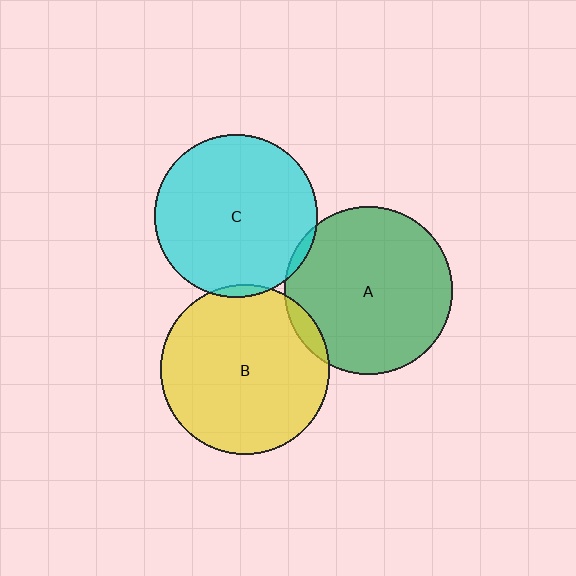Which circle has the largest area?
Circle B (yellow).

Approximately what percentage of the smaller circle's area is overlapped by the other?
Approximately 5%.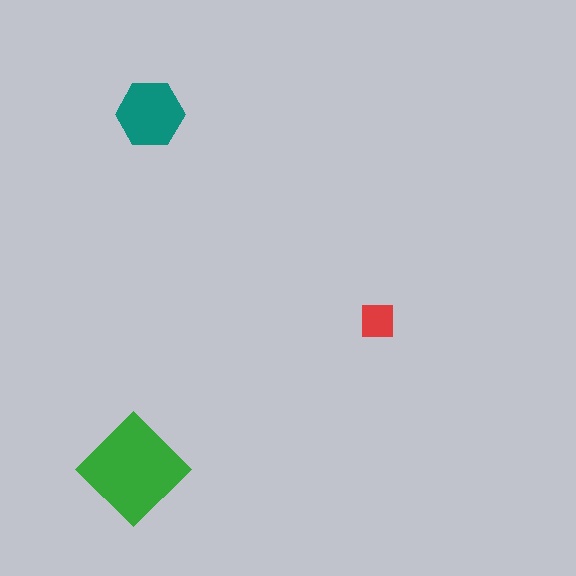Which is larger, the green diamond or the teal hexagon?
The green diamond.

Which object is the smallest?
The red square.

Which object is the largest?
The green diamond.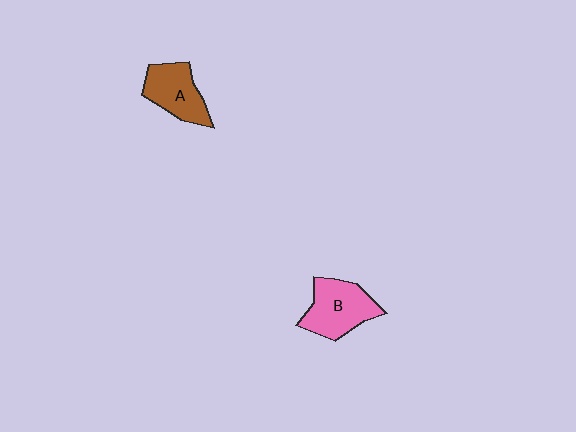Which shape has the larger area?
Shape B (pink).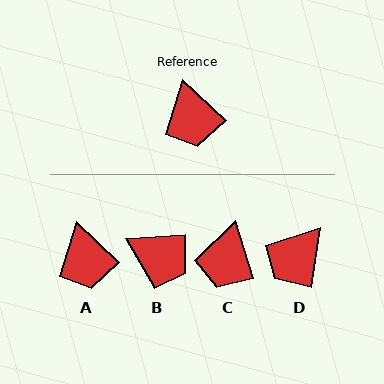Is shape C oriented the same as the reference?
No, it is off by about 29 degrees.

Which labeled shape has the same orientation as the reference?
A.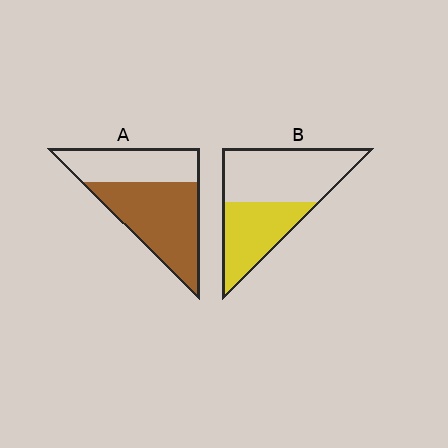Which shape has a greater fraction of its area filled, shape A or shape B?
Shape A.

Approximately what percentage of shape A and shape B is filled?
A is approximately 60% and B is approximately 40%.